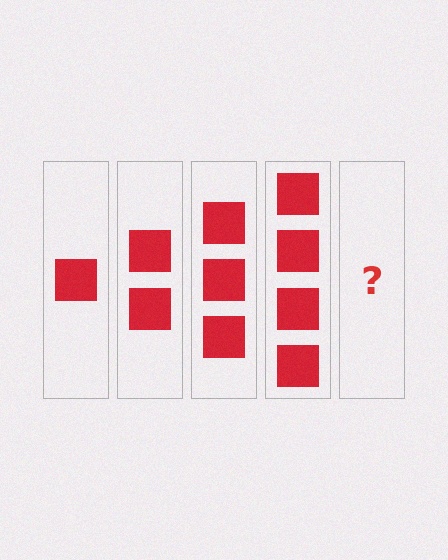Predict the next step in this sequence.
The next step is 5 squares.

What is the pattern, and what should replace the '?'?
The pattern is that each step adds one more square. The '?' should be 5 squares.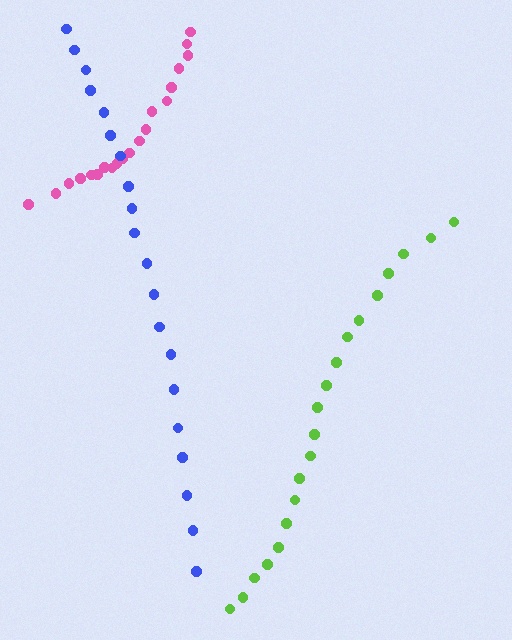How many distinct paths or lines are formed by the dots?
There are 3 distinct paths.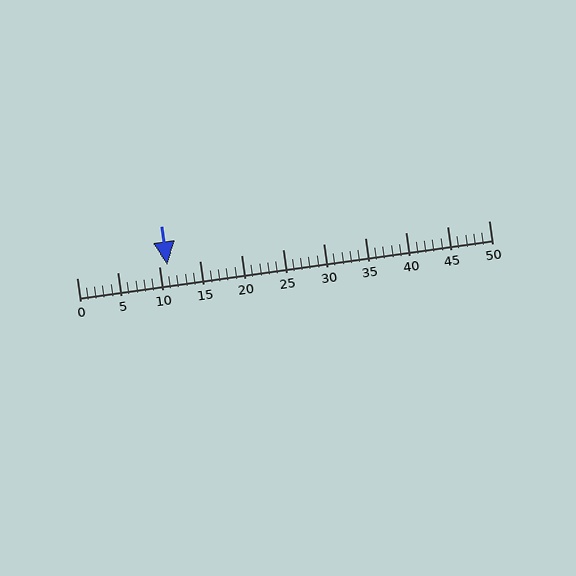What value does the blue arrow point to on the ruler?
The blue arrow points to approximately 11.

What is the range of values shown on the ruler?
The ruler shows values from 0 to 50.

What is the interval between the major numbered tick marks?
The major tick marks are spaced 5 units apart.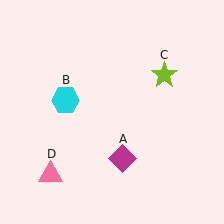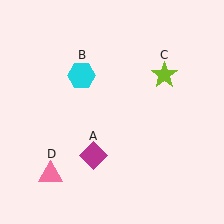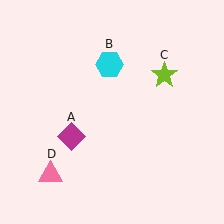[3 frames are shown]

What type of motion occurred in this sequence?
The magenta diamond (object A), cyan hexagon (object B) rotated clockwise around the center of the scene.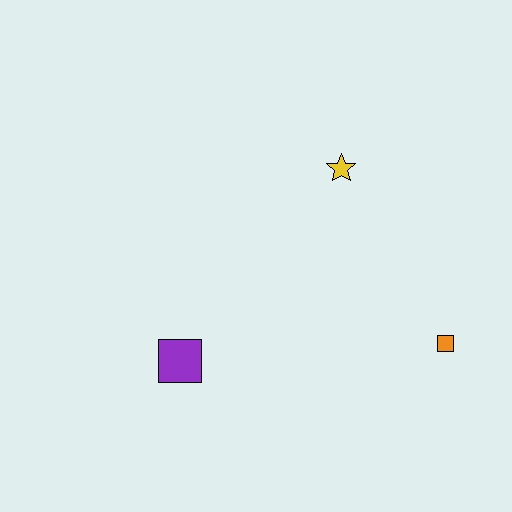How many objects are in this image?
There are 3 objects.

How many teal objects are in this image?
There are no teal objects.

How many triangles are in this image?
There are no triangles.